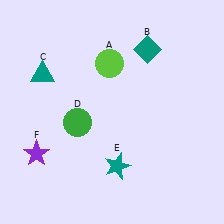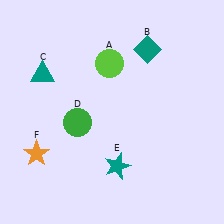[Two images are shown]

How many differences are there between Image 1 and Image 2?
There is 1 difference between the two images.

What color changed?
The star (F) changed from purple in Image 1 to orange in Image 2.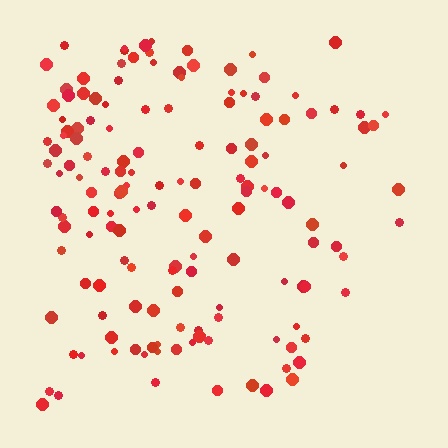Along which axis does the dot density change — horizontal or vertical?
Horizontal.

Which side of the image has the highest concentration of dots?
The left.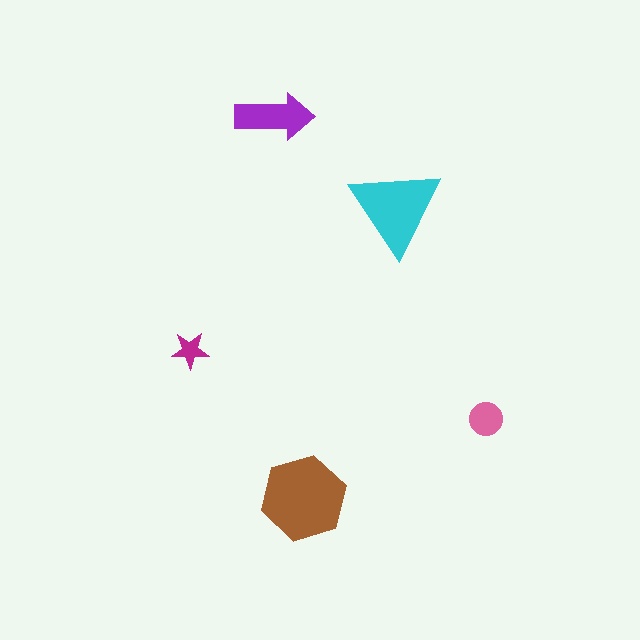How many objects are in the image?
There are 5 objects in the image.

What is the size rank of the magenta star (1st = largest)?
5th.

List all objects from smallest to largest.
The magenta star, the pink circle, the purple arrow, the cyan triangle, the brown hexagon.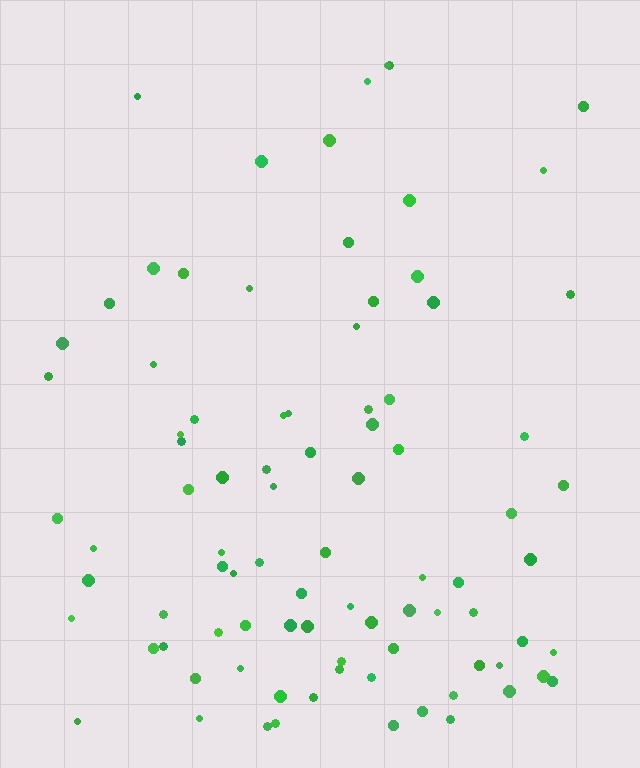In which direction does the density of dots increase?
From top to bottom, with the bottom side densest.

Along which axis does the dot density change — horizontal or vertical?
Vertical.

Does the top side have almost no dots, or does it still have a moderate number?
Still a moderate number, just noticeably fewer than the bottom.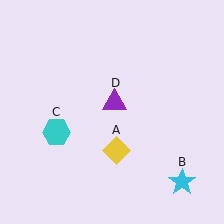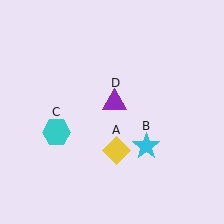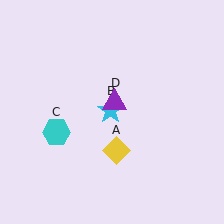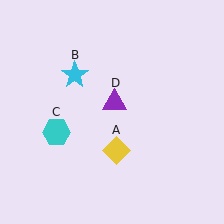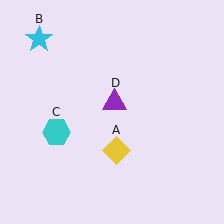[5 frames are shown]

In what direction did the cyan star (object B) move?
The cyan star (object B) moved up and to the left.